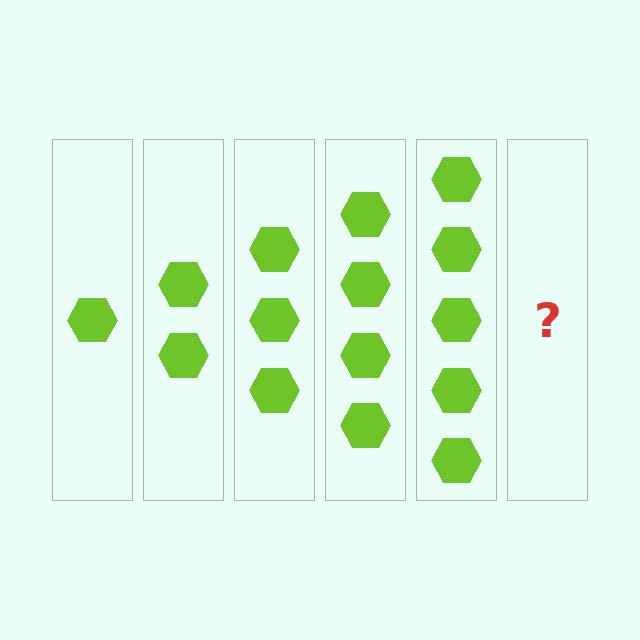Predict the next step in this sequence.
The next step is 6 hexagons.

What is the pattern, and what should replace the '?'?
The pattern is that each step adds one more hexagon. The '?' should be 6 hexagons.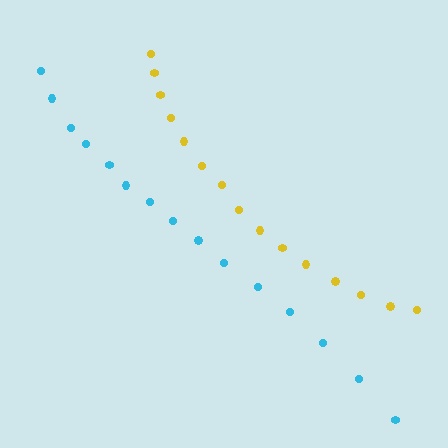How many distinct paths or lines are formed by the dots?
There are 2 distinct paths.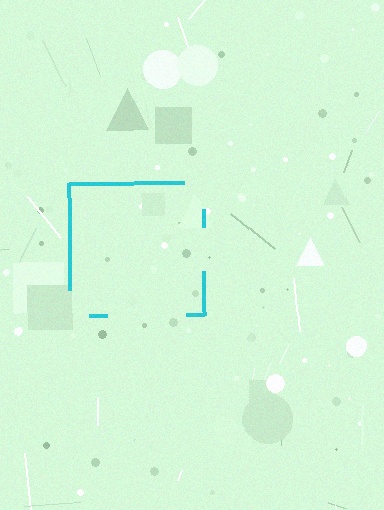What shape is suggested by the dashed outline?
The dashed outline suggests a square.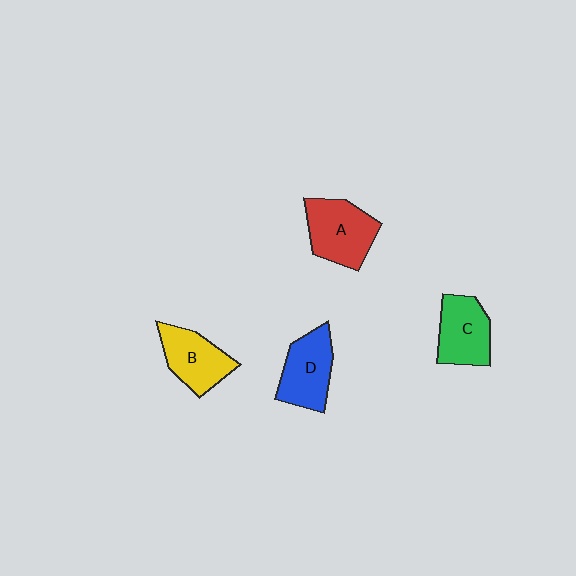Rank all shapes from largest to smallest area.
From largest to smallest: A (red), D (blue), C (green), B (yellow).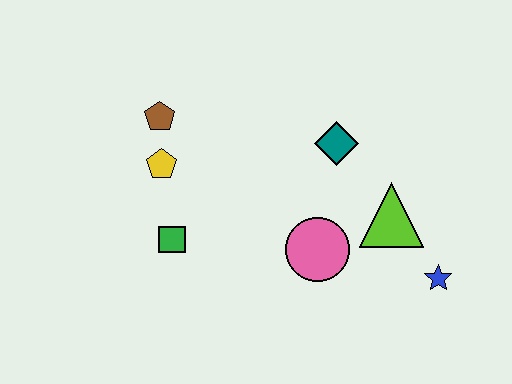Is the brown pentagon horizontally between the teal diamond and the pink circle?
No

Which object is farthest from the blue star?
The brown pentagon is farthest from the blue star.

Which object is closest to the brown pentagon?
The yellow pentagon is closest to the brown pentagon.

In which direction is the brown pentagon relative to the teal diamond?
The brown pentagon is to the left of the teal diamond.